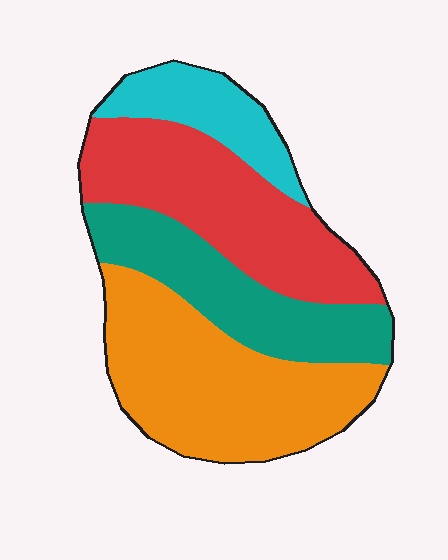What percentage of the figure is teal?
Teal takes up about one fifth (1/5) of the figure.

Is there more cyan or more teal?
Teal.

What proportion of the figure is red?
Red takes up between a sixth and a third of the figure.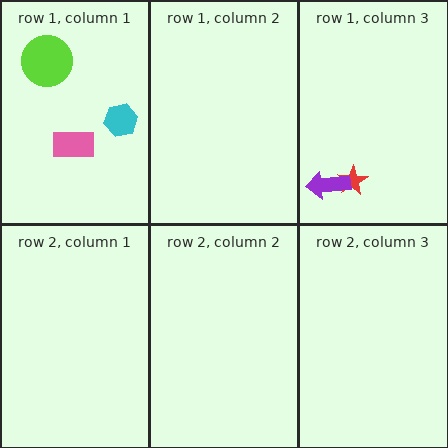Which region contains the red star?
The row 1, column 3 region.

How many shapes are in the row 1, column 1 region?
3.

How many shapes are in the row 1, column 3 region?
2.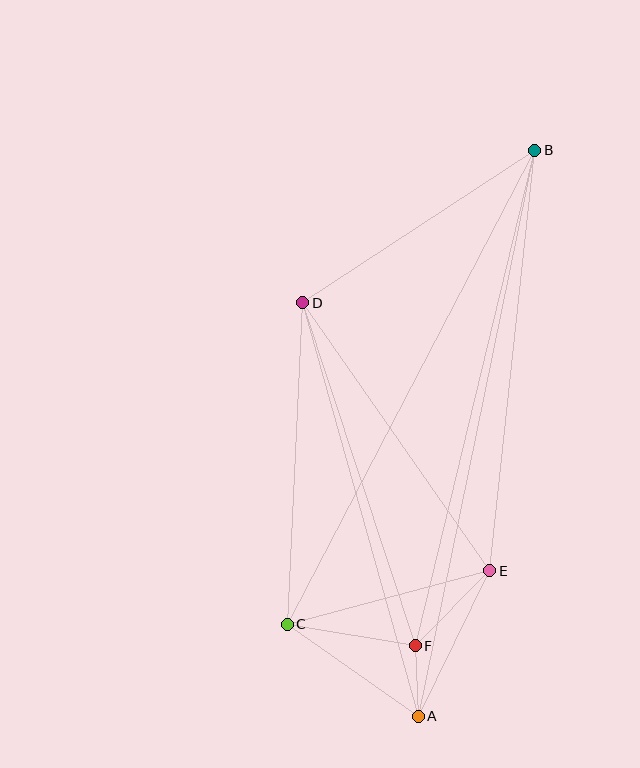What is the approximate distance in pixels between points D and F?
The distance between D and F is approximately 361 pixels.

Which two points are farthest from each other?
Points A and B are farthest from each other.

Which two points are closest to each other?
Points A and F are closest to each other.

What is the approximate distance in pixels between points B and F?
The distance between B and F is approximately 510 pixels.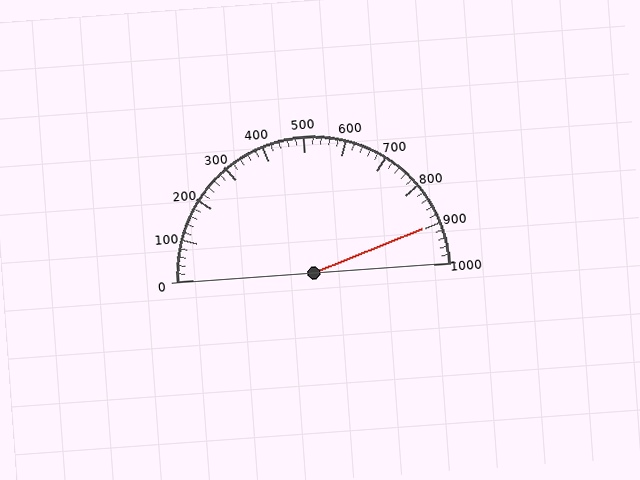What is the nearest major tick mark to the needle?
The nearest major tick mark is 900.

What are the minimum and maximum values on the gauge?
The gauge ranges from 0 to 1000.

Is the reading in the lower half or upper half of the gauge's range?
The reading is in the upper half of the range (0 to 1000).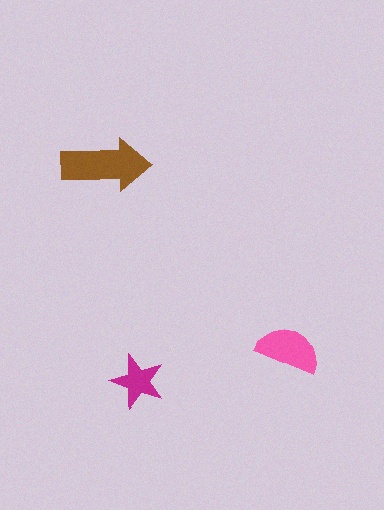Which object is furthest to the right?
The pink semicircle is rightmost.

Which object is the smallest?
The magenta star.